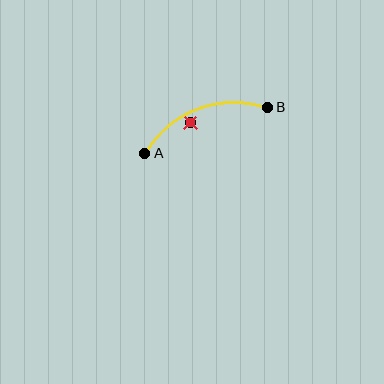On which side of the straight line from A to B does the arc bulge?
The arc bulges above the straight line connecting A and B.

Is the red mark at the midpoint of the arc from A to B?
No — the red mark does not lie on the arc at all. It sits slightly inside the curve.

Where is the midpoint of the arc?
The arc midpoint is the point on the curve farthest from the straight line joining A and B. It sits above that line.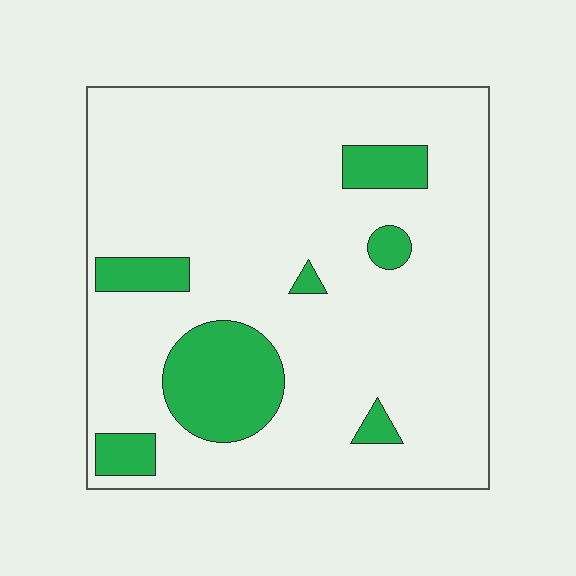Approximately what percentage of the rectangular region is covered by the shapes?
Approximately 15%.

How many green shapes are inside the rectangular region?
7.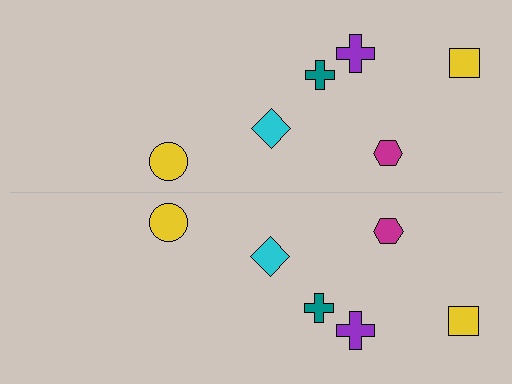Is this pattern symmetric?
Yes, this pattern has bilateral (reflection) symmetry.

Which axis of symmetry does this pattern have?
The pattern has a horizontal axis of symmetry running through the center of the image.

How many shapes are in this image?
There are 12 shapes in this image.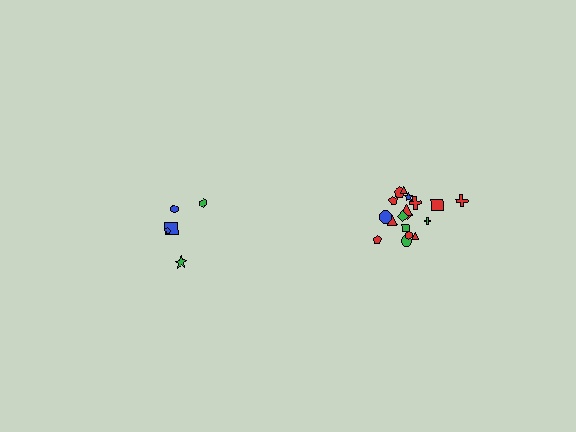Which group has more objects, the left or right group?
The right group.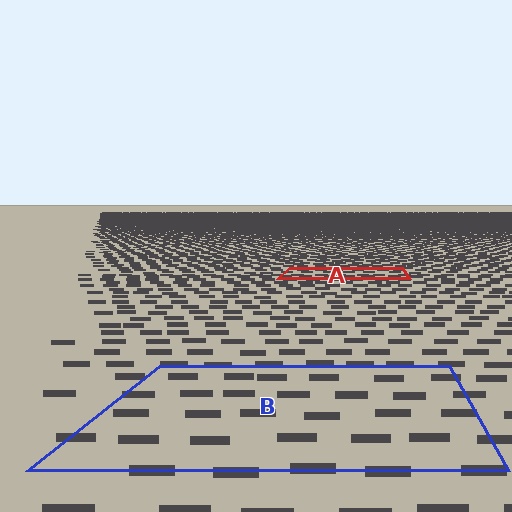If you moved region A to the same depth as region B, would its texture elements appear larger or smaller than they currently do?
They would appear larger. At a closer depth, the same texture elements are projected at a bigger on-screen size.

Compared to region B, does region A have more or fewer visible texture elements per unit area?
Region A has more texture elements per unit area — they are packed more densely because it is farther away.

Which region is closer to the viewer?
Region B is closer. The texture elements there are larger and more spread out.